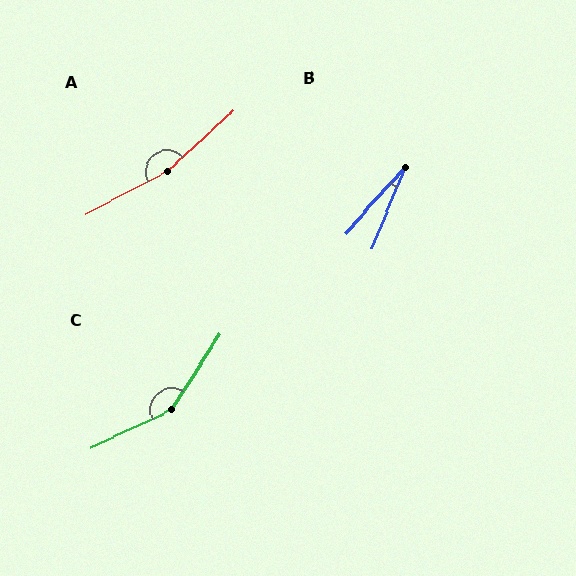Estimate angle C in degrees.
Approximately 148 degrees.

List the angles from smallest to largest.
B (20°), C (148°), A (166°).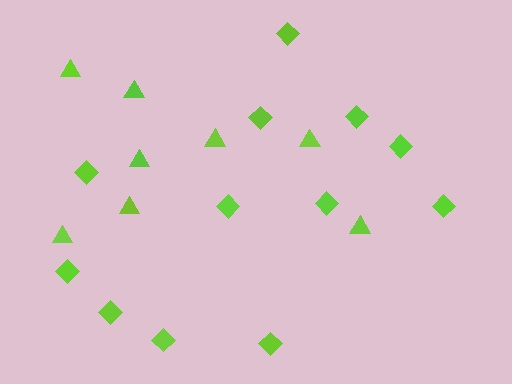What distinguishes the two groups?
There are 2 groups: one group of diamonds (12) and one group of triangles (8).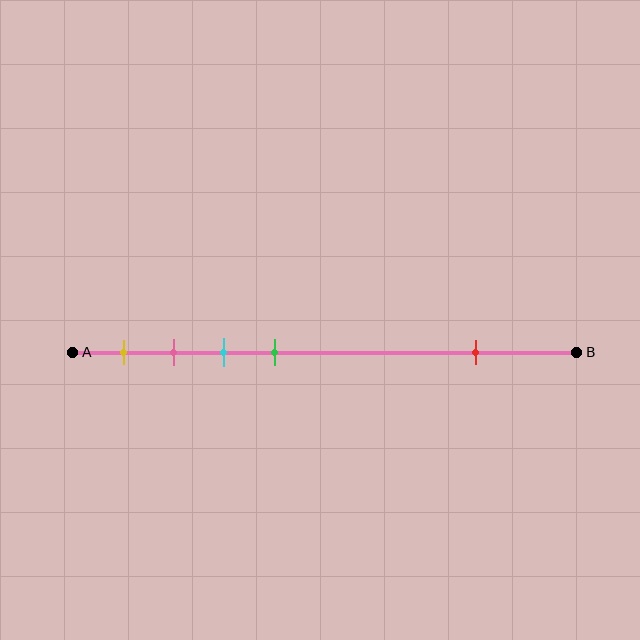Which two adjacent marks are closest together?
The pink and cyan marks are the closest adjacent pair.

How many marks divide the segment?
There are 5 marks dividing the segment.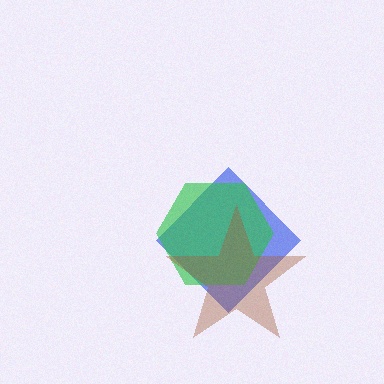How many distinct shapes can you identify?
There are 3 distinct shapes: a blue diamond, a green hexagon, a brown star.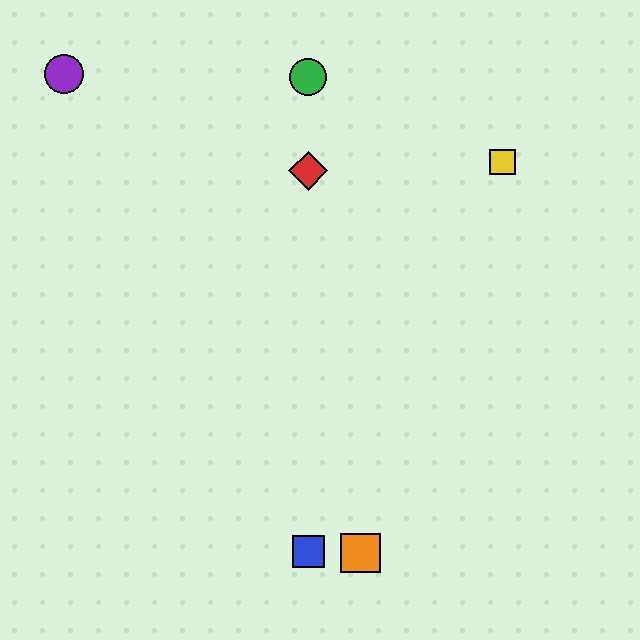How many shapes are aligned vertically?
3 shapes (the red diamond, the blue square, the green circle) are aligned vertically.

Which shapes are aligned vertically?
The red diamond, the blue square, the green circle are aligned vertically.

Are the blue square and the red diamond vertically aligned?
Yes, both are at x≈308.